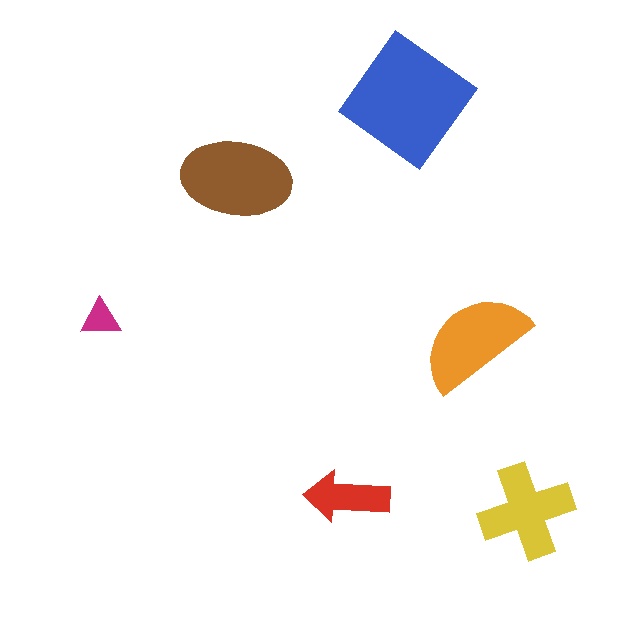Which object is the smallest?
The magenta triangle.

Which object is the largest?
The blue diamond.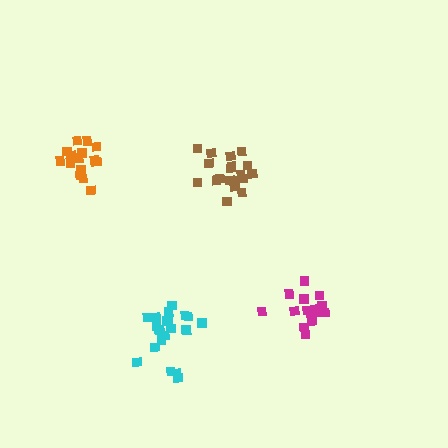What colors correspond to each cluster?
The clusters are colored: orange, magenta, brown, cyan.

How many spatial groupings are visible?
There are 4 spatial groupings.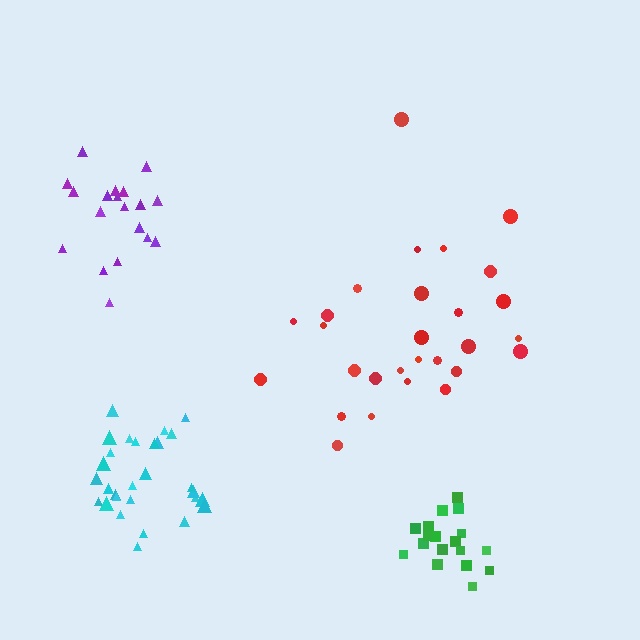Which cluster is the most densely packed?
Green.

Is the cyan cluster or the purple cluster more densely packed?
Cyan.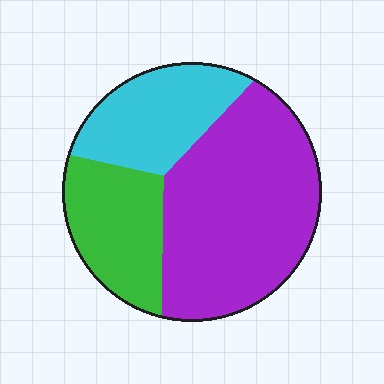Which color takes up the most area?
Purple, at roughly 55%.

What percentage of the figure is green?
Green takes up between a sixth and a third of the figure.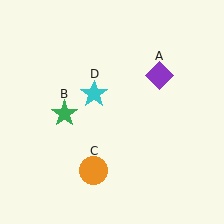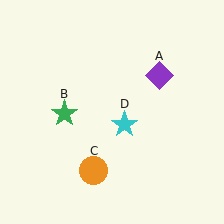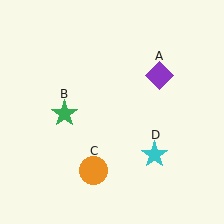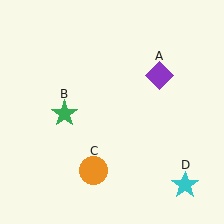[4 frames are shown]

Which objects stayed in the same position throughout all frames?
Purple diamond (object A) and green star (object B) and orange circle (object C) remained stationary.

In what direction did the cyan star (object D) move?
The cyan star (object D) moved down and to the right.